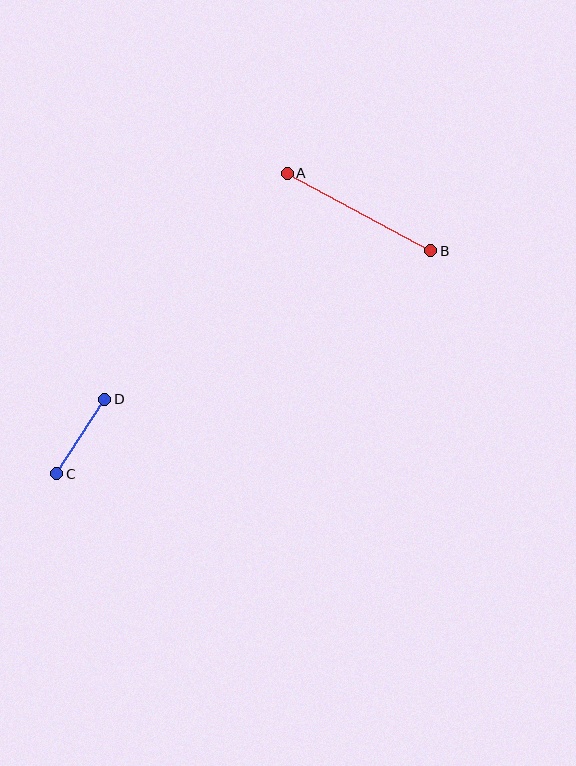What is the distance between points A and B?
The distance is approximately 163 pixels.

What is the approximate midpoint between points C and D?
The midpoint is at approximately (81, 437) pixels.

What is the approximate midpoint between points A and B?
The midpoint is at approximately (359, 212) pixels.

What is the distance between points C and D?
The distance is approximately 88 pixels.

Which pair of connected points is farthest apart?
Points A and B are farthest apart.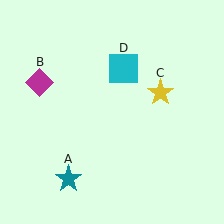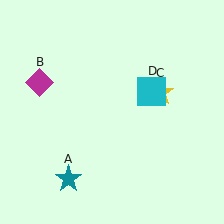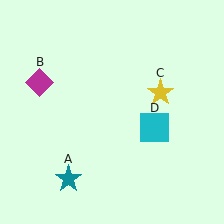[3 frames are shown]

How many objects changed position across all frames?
1 object changed position: cyan square (object D).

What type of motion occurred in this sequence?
The cyan square (object D) rotated clockwise around the center of the scene.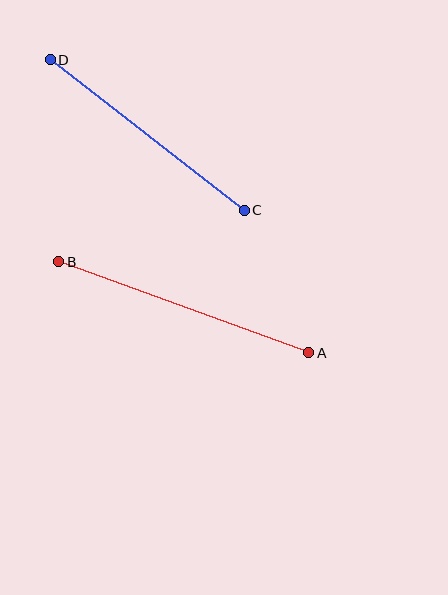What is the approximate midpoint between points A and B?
The midpoint is at approximately (184, 307) pixels.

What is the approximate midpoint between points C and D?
The midpoint is at approximately (147, 135) pixels.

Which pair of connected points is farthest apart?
Points A and B are farthest apart.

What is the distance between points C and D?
The distance is approximately 245 pixels.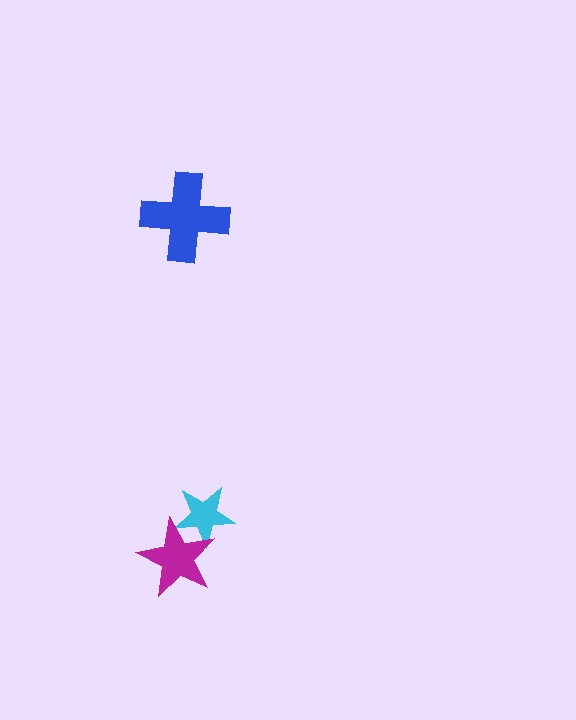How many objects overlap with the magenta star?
1 object overlaps with the magenta star.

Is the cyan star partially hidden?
Yes, it is partially covered by another shape.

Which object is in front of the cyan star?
The magenta star is in front of the cyan star.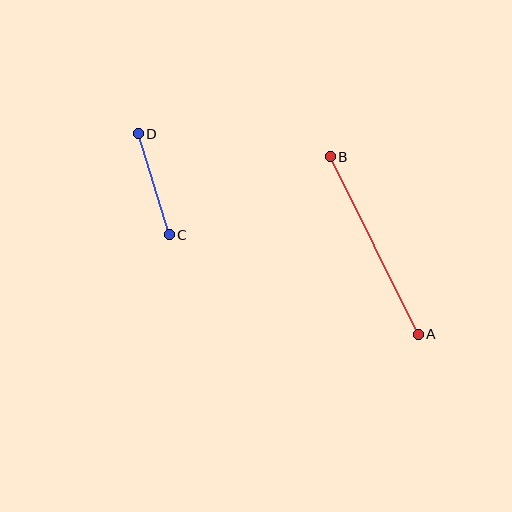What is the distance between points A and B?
The distance is approximately 198 pixels.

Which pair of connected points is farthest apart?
Points A and B are farthest apart.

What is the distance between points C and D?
The distance is approximately 106 pixels.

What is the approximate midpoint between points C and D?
The midpoint is at approximately (154, 184) pixels.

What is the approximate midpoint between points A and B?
The midpoint is at approximately (374, 246) pixels.